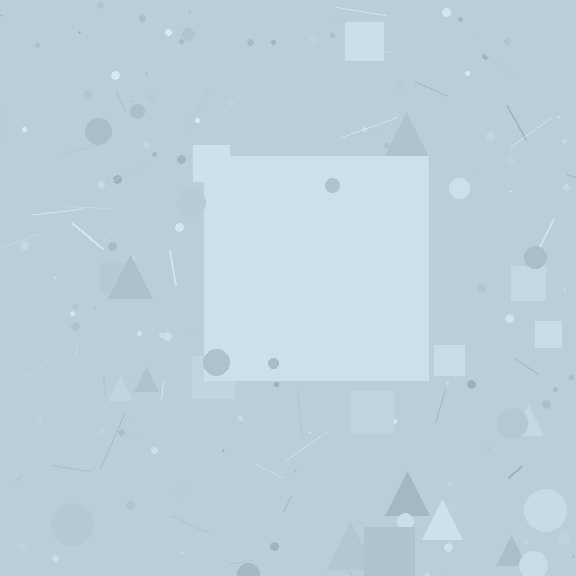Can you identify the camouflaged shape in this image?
The camouflaged shape is a square.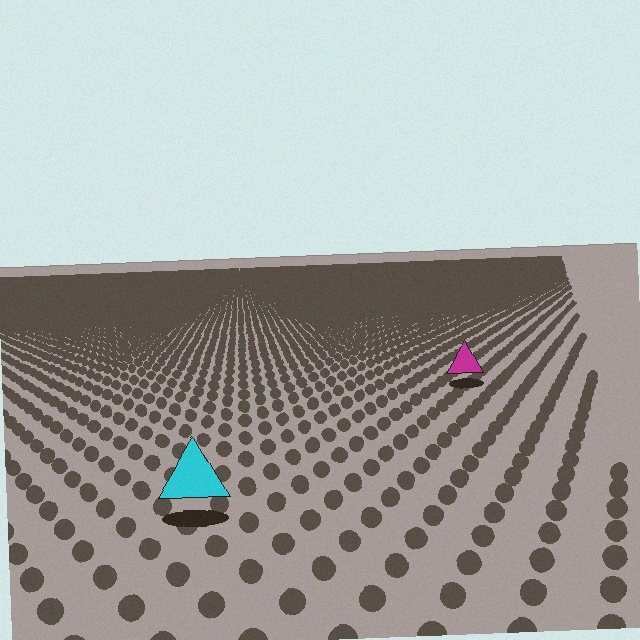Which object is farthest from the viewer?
The magenta triangle is farthest from the viewer. It appears smaller and the ground texture around it is denser.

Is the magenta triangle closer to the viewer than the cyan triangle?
No. The cyan triangle is closer — you can tell from the texture gradient: the ground texture is coarser near it.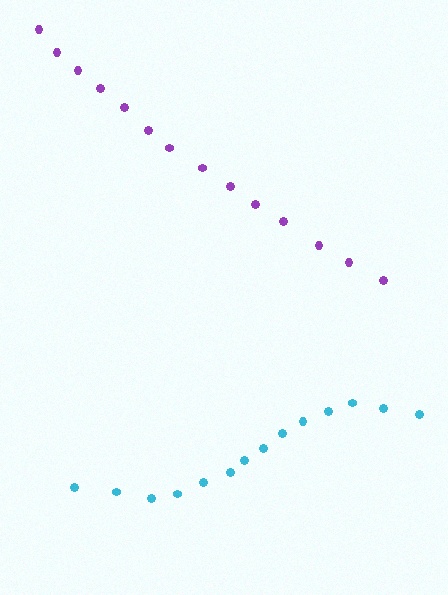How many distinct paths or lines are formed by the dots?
There are 2 distinct paths.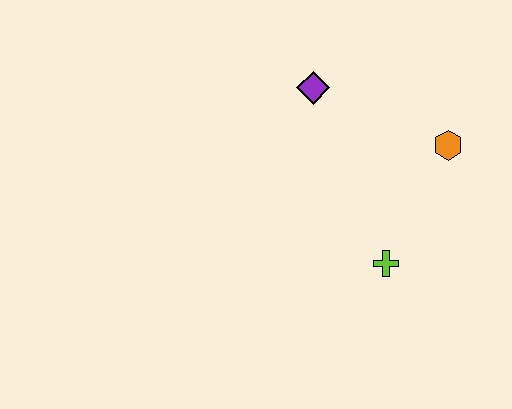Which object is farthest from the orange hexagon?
The purple diamond is farthest from the orange hexagon.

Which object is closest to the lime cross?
The orange hexagon is closest to the lime cross.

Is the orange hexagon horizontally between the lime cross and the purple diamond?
No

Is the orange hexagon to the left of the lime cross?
No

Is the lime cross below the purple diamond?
Yes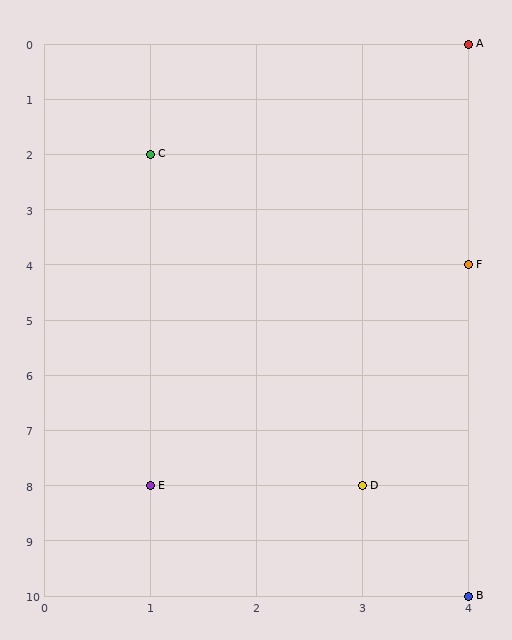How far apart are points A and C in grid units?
Points A and C are 3 columns and 2 rows apart (about 3.6 grid units diagonally).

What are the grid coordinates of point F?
Point F is at grid coordinates (4, 4).